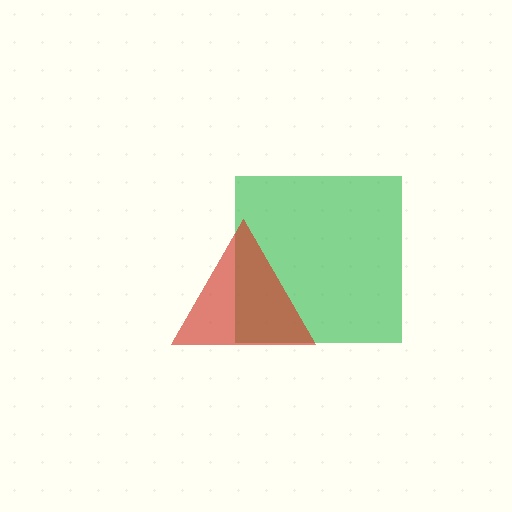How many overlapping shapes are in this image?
There are 2 overlapping shapes in the image.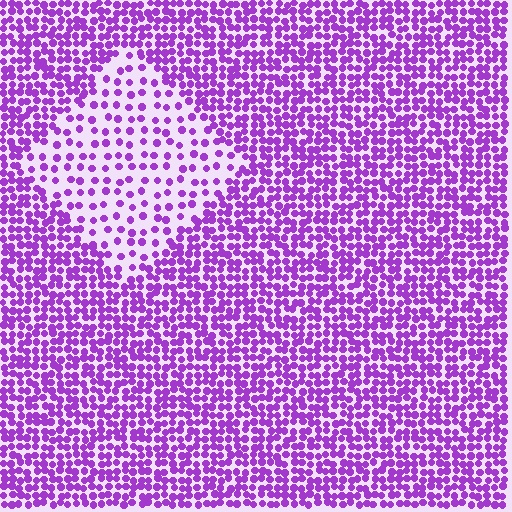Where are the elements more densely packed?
The elements are more densely packed outside the diamond boundary.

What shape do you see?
I see a diamond.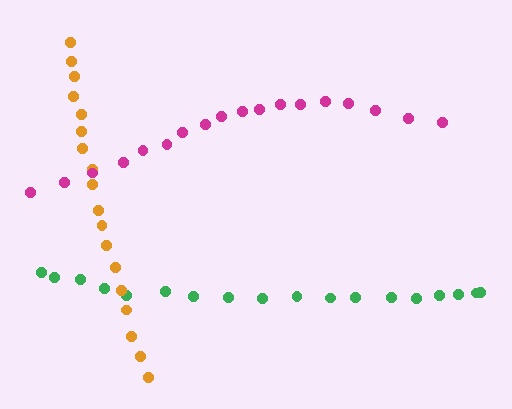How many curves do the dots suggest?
There are 3 distinct paths.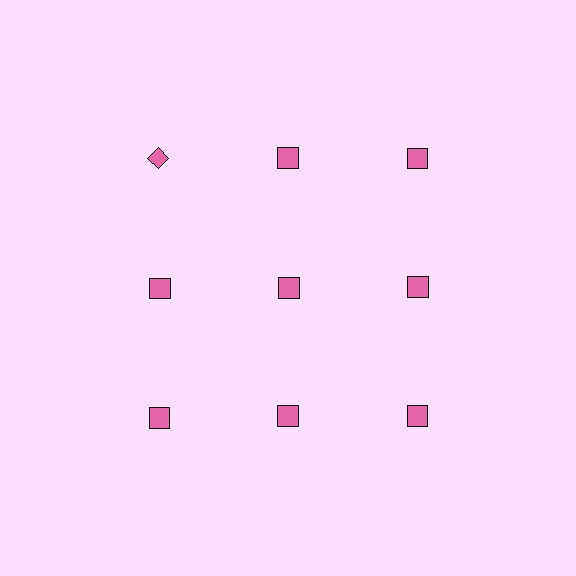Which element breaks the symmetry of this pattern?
The pink diamond in the top row, leftmost column breaks the symmetry. All other shapes are pink squares.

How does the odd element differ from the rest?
It has a different shape: diamond instead of square.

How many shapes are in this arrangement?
There are 9 shapes arranged in a grid pattern.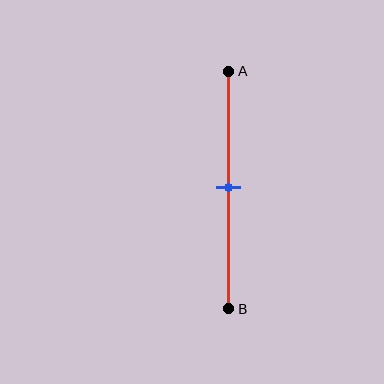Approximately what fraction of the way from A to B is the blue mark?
The blue mark is approximately 50% of the way from A to B.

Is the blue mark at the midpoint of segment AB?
Yes, the mark is approximately at the midpoint.